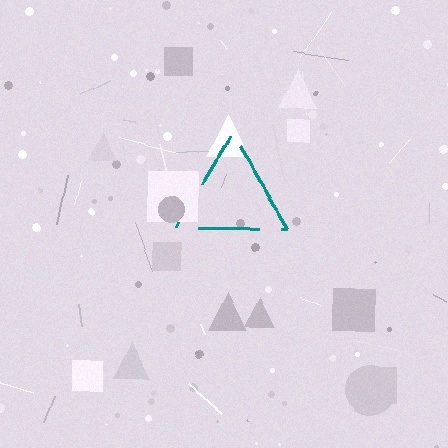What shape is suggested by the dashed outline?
The dashed outline suggests a triangle.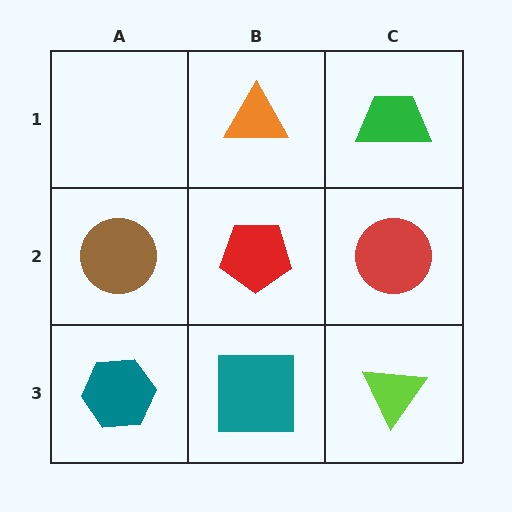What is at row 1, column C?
A green trapezoid.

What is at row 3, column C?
A lime triangle.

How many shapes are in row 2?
3 shapes.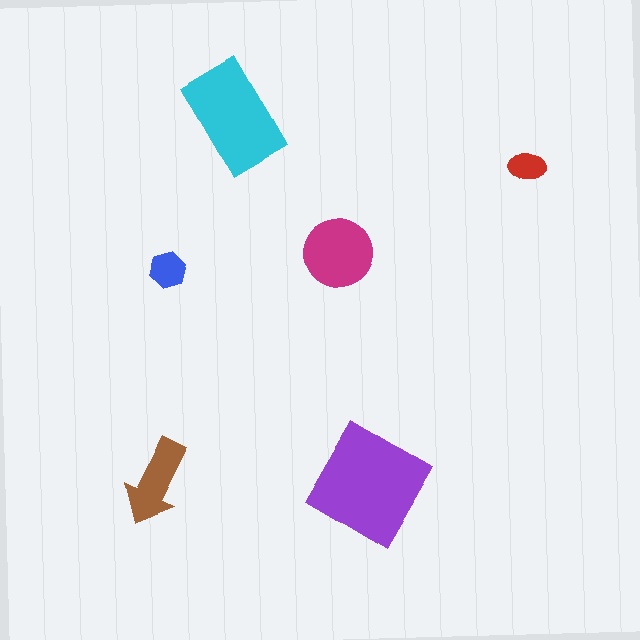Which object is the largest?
The purple diamond.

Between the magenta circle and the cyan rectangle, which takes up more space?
The cyan rectangle.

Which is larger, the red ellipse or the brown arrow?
The brown arrow.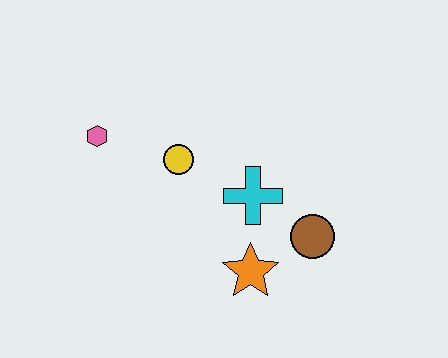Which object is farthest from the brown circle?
The pink hexagon is farthest from the brown circle.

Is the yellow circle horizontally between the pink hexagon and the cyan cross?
Yes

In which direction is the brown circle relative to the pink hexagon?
The brown circle is to the right of the pink hexagon.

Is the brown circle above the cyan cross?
No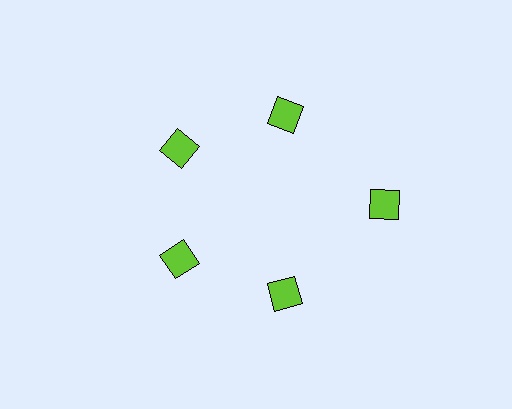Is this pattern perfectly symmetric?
No. The 5 lime squares are arranged in a ring, but one element near the 3 o'clock position is pushed outward from the center, breaking the 5-fold rotational symmetry.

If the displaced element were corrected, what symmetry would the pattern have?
It would have 5-fold rotational symmetry — the pattern would map onto itself every 72 degrees.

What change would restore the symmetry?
The symmetry would be restored by moving it inward, back onto the ring so that all 5 squares sit at equal angles and equal distance from the center.